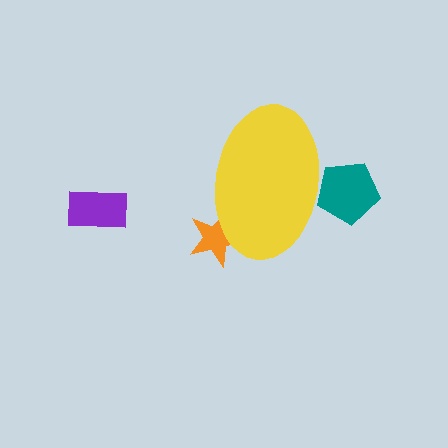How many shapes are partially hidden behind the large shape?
2 shapes are partially hidden.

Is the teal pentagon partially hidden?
Yes, the teal pentagon is partially hidden behind the yellow ellipse.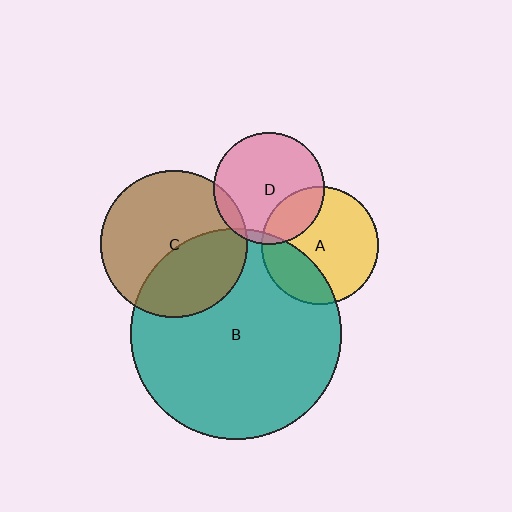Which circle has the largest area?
Circle B (teal).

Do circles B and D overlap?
Yes.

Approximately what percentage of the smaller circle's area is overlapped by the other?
Approximately 5%.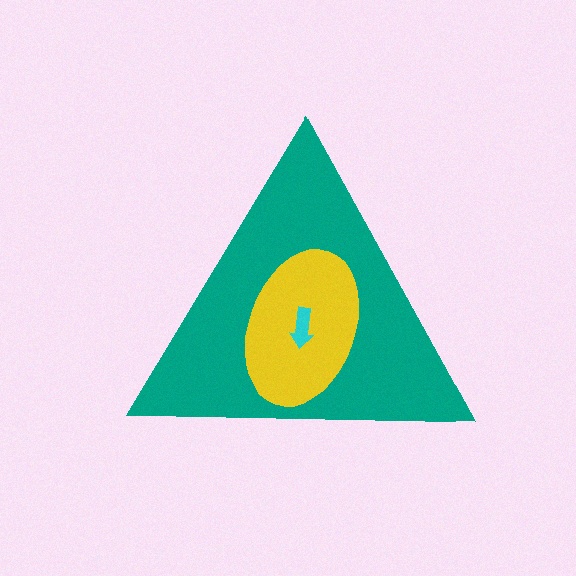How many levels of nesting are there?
3.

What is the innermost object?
The cyan arrow.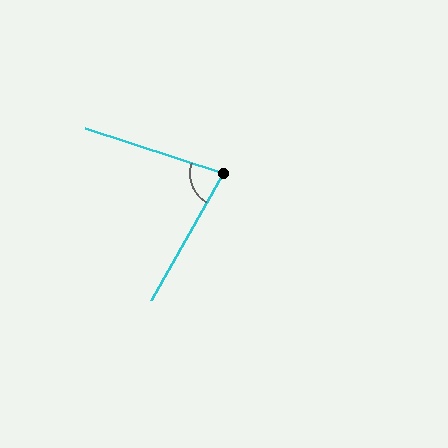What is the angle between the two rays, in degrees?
Approximately 79 degrees.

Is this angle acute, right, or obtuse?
It is acute.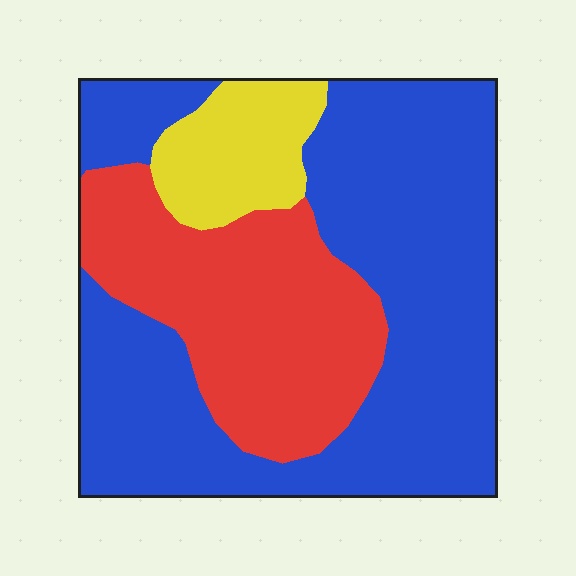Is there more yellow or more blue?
Blue.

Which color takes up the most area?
Blue, at roughly 60%.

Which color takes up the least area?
Yellow, at roughly 10%.